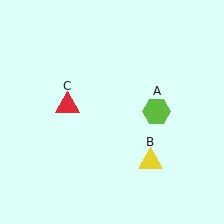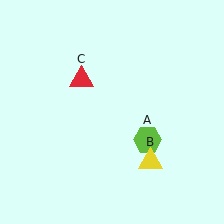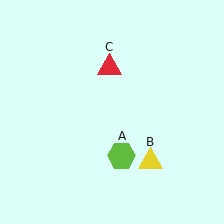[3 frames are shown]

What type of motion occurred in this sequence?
The lime hexagon (object A), red triangle (object C) rotated clockwise around the center of the scene.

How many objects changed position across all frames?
2 objects changed position: lime hexagon (object A), red triangle (object C).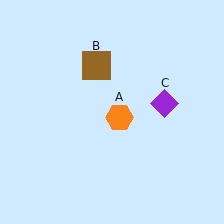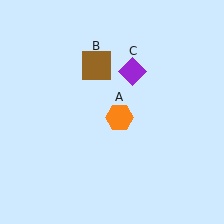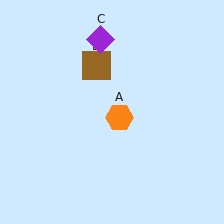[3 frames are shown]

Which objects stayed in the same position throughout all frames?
Orange hexagon (object A) and brown square (object B) remained stationary.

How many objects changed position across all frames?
1 object changed position: purple diamond (object C).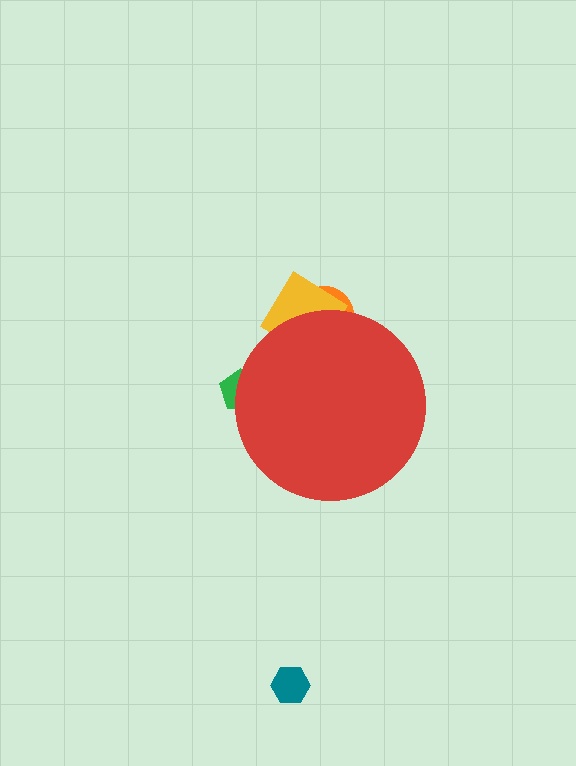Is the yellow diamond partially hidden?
Yes, the yellow diamond is partially hidden behind the red circle.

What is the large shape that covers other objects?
A red circle.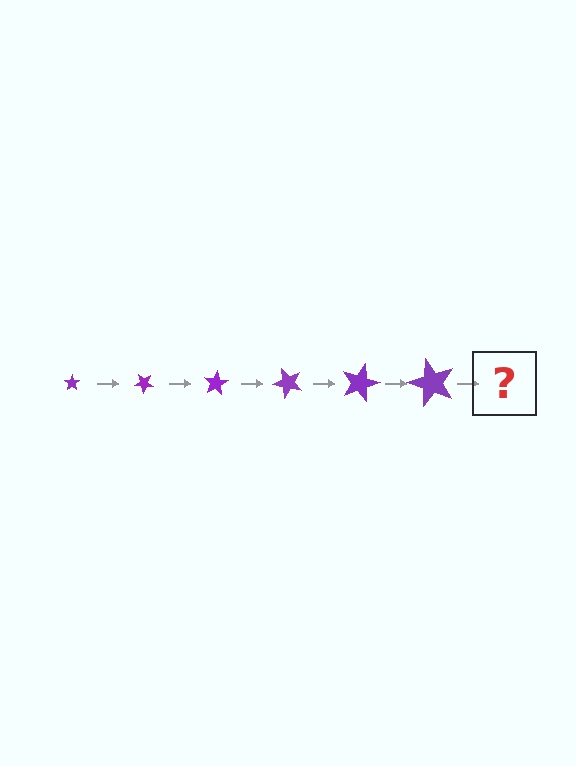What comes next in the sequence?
The next element should be a star, larger than the previous one and rotated 240 degrees from the start.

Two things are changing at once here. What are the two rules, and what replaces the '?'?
The two rules are that the star grows larger each step and it rotates 40 degrees each step. The '?' should be a star, larger than the previous one and rotated 240 degrees from the start.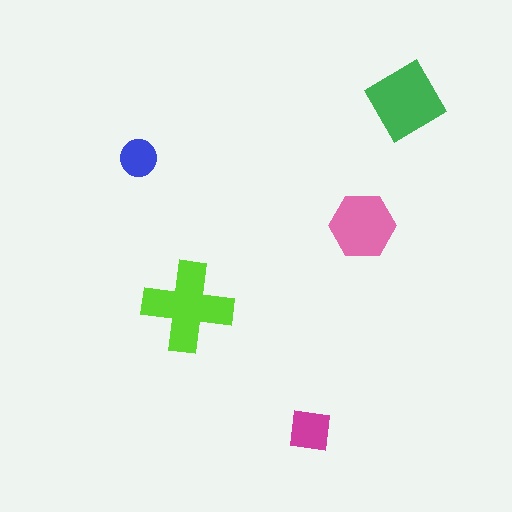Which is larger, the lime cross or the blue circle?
The lime cross.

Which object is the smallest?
The blue circle.